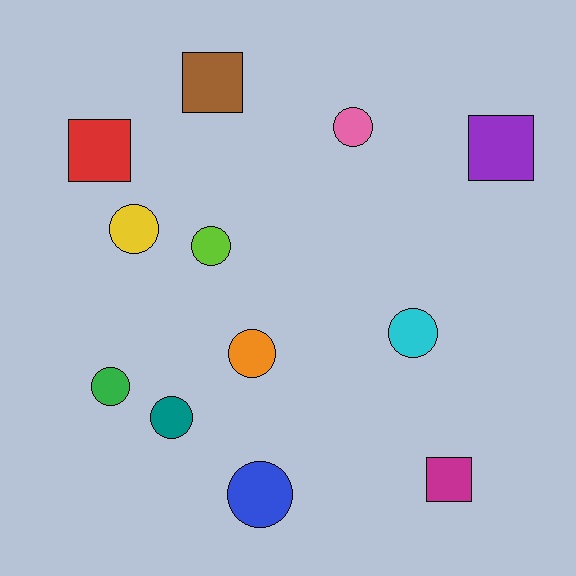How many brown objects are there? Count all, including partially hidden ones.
There is 1 brown object.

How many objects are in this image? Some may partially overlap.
There are 12 objects.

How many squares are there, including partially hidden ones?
There are 4 squares.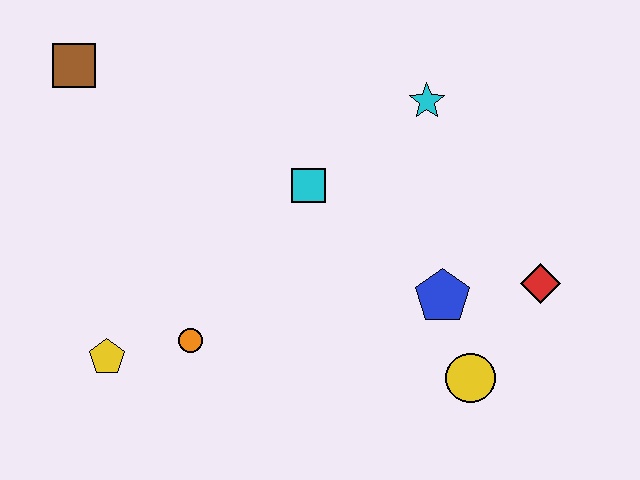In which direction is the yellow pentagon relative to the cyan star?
The yellow pentagon is to the left of the cyan star.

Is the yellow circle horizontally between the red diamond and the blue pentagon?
Yes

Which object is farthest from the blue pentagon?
The brown square is farthest from the blue pentagon.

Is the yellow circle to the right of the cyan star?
Yes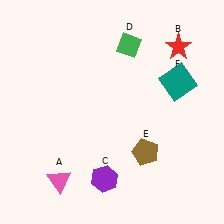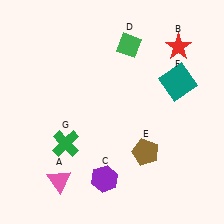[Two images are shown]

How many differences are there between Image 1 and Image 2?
There is 1 difference between the two images.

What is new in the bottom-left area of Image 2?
A green cross (G) was added in the bottom-left area of Image 2.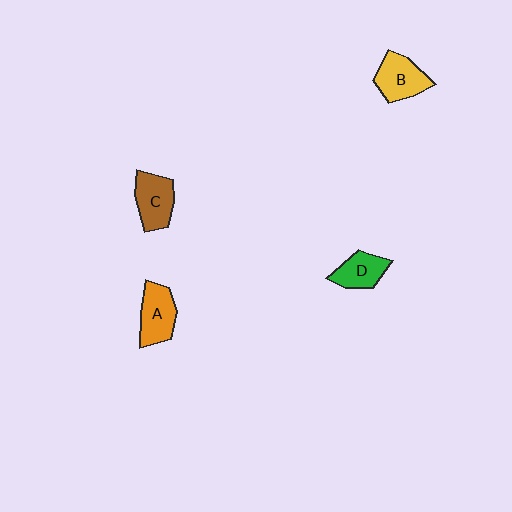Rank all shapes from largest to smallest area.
From largest to smallest: B (yellow), A (orange), C (brown), D (green).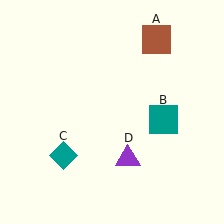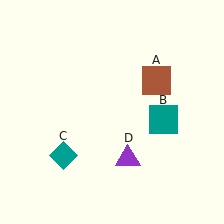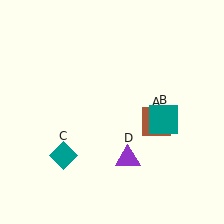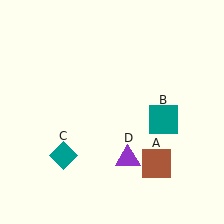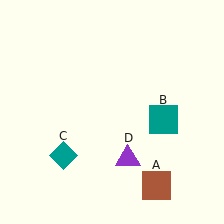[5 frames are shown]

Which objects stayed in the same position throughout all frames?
Teal square (object B) and teal diamond (object C) and purple triangle (object D) remained stationary.